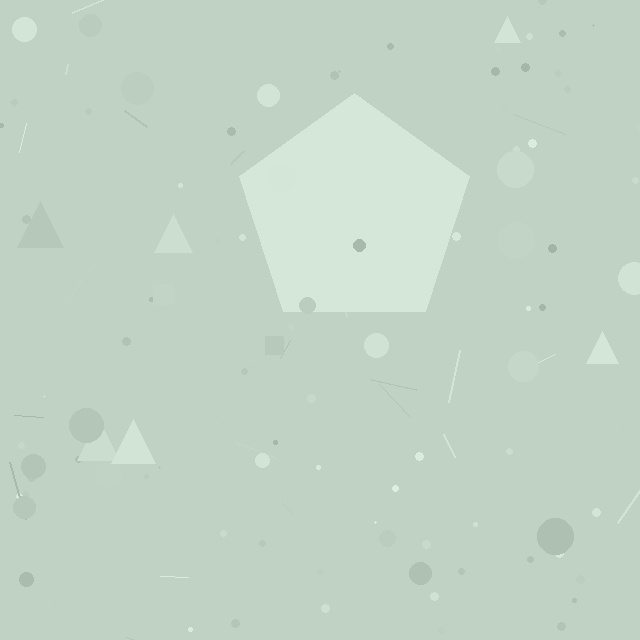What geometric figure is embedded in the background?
A pentagon is embedded in the background.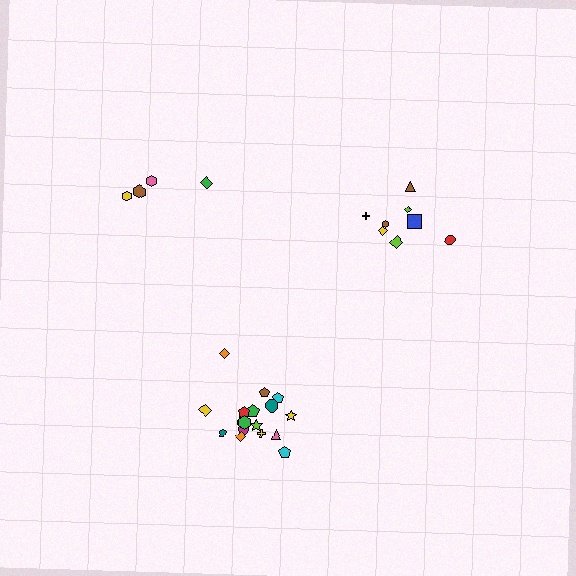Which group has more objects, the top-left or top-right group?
The top-right group.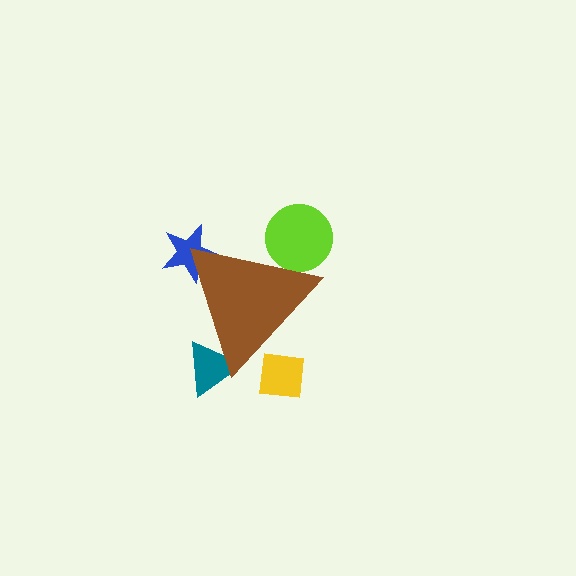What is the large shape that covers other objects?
A brown triangle.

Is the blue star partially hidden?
Yes, the blue star is partially hidden behind the brown triangle.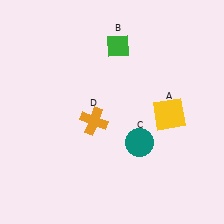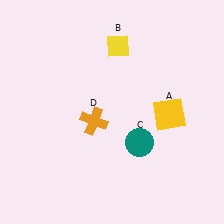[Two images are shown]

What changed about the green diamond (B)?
In Image 1, B is green. In Image 2, it changed to yellow.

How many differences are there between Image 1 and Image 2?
There is 1 difference between the two images.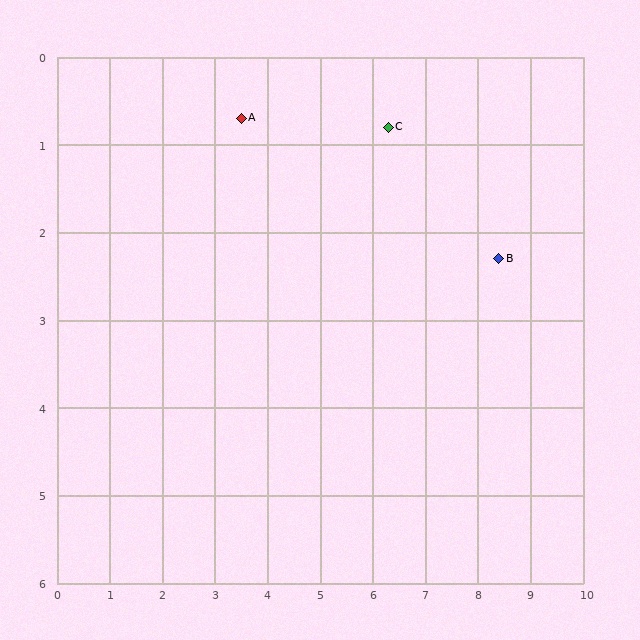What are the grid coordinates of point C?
Point C is at approximately (6.3, 0.8).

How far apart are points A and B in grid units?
Points A and B are about 5.2 grid units apart.